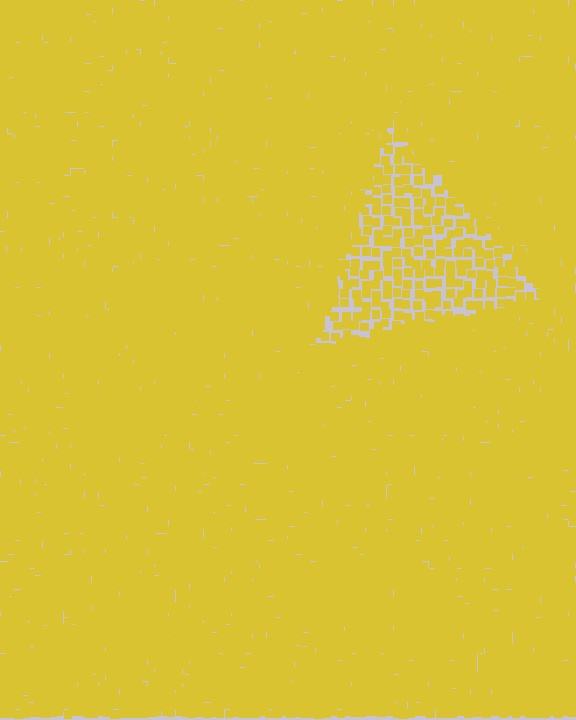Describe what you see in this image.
The image contains small yellow elements arranged at two different densities. A triangle-shaped region is visible where the elements are less densely packed than the surrounding area.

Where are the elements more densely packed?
The elements are more densely packed outside the triangle boundary.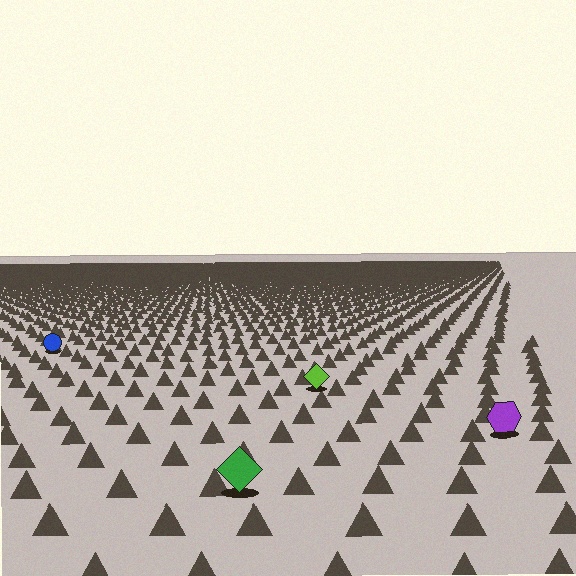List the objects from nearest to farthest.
From nearest to farthest: the green diamond, the purple hexagon, the lime diamond, the blue circle.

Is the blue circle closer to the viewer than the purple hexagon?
No. The purple hexagon is closer — you can tell from the texture gradient: the ground texture is coarser near it.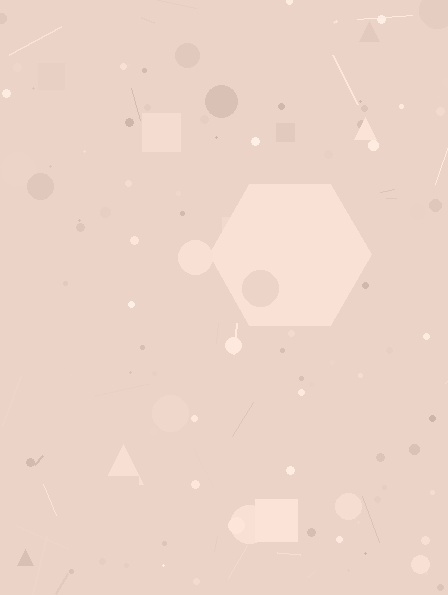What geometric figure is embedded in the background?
A hexagon is embedded in the background.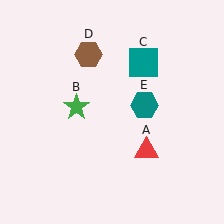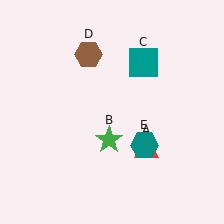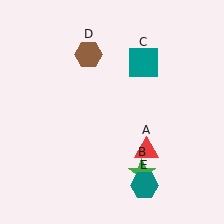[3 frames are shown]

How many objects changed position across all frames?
2 objects changed position: green star (object B), teal hexagon (object E).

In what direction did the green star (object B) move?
The green star (object B) moved down and to the right.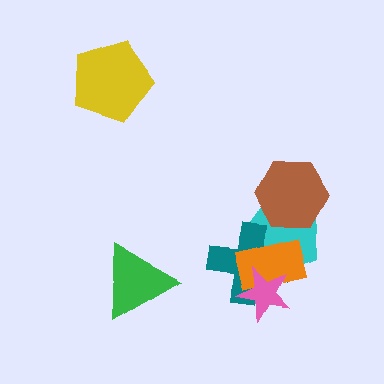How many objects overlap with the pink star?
3 objects overlap with the pink star.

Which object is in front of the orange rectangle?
The pink star is in front of the orange rectangle.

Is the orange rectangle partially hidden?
Yes, it is partially covered by another shape.